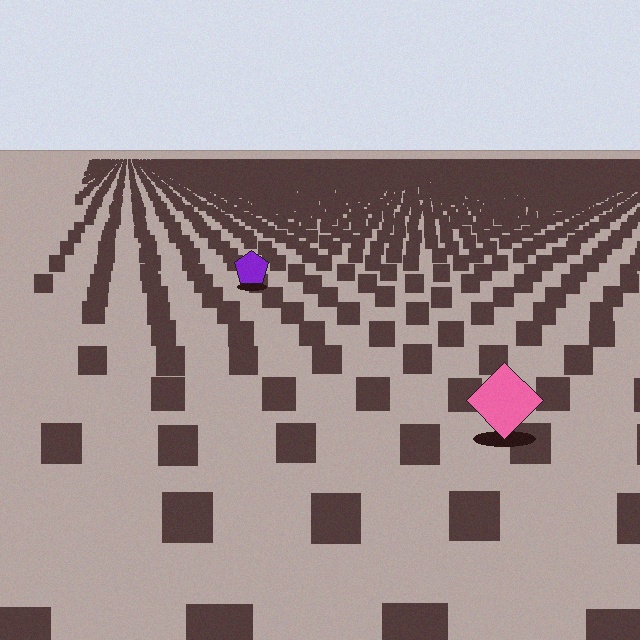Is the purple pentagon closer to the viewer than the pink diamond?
No. The pink diamond is closer — you can tell from the texture gradient: the ground texture is coarser near it.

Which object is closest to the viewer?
The pink diamond is closest. The texture marks near it are larger and more spread out.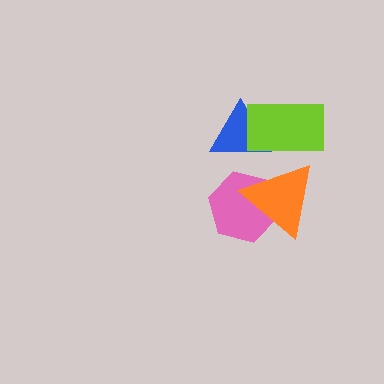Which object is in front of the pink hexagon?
The orange triangle is in front of the pink hexagon.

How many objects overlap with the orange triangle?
2 objects overlap with the orange triangle.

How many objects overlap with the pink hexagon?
1 object overlaps with the pink hexagon.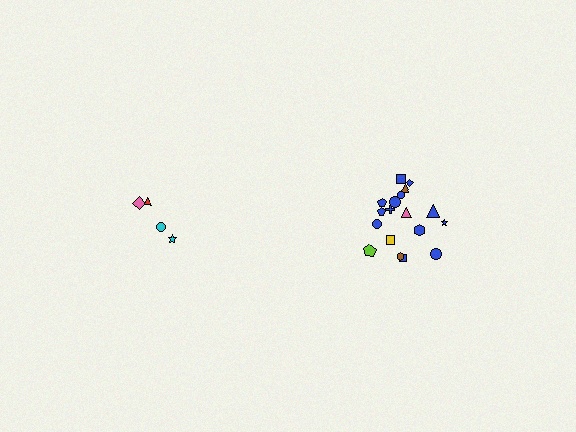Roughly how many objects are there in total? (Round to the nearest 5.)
Roughly 20 objects in total.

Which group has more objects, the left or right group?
The right group.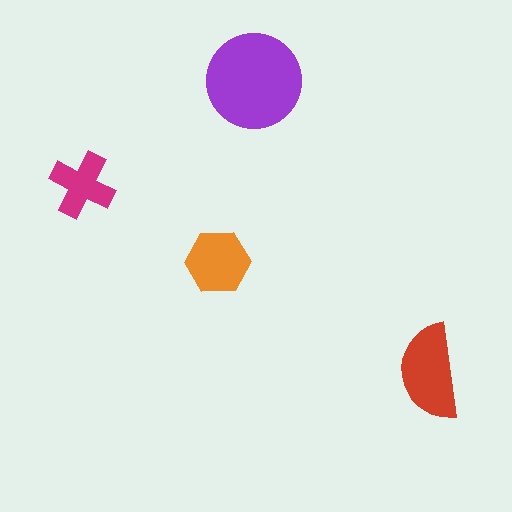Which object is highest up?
The purple circle is topmost.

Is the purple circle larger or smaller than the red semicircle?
Larger.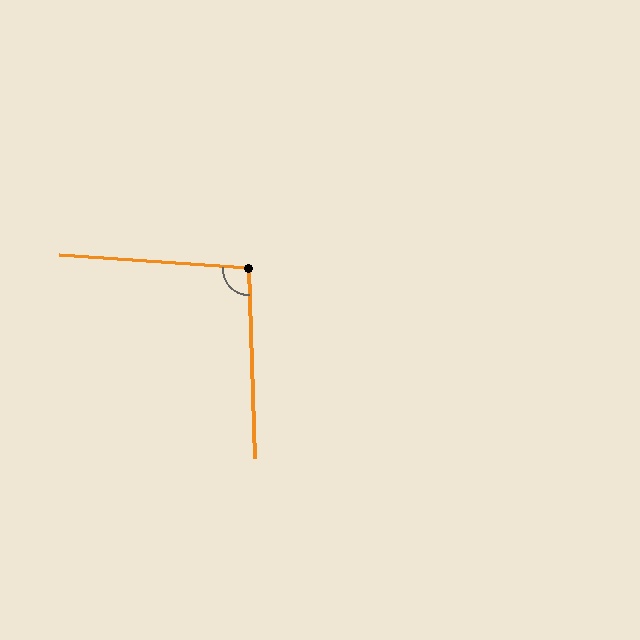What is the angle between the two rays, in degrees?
Approximately 96 degrees.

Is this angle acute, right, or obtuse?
It is obtuse.